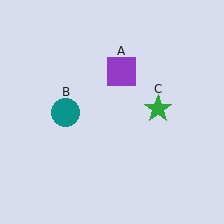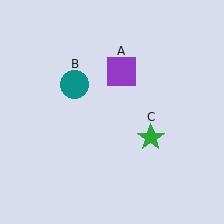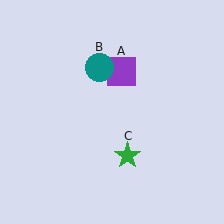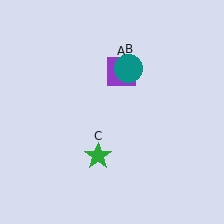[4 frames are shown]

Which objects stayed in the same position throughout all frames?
Purple square (object A) remained stationary.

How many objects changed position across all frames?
2 objects changed position: teal circle (object B), green star (object C).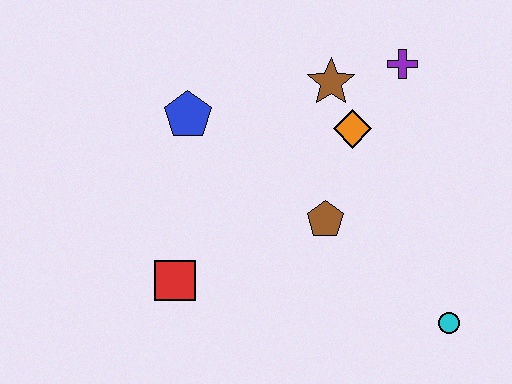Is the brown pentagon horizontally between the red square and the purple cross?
Yes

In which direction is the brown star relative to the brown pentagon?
The brown star is above the brown pentagon.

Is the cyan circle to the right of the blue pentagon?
Yes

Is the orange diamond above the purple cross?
No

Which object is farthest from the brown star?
The cyan circle is farthest from the brown star.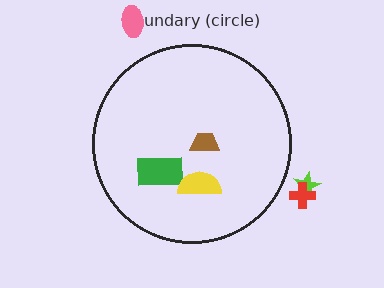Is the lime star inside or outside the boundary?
Outside.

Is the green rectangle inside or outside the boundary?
Inside.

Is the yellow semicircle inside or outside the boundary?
Inside.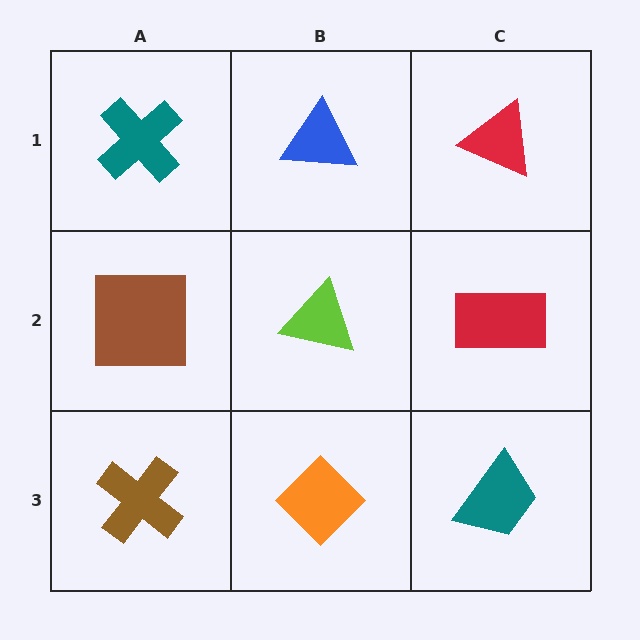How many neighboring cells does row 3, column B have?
3.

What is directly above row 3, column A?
A brown square.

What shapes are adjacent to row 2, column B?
A blue triangle (row 1, column B), an orange diamond (row 3, column B), a brown square (row 2, column A), a red rectangle (row 2, column C).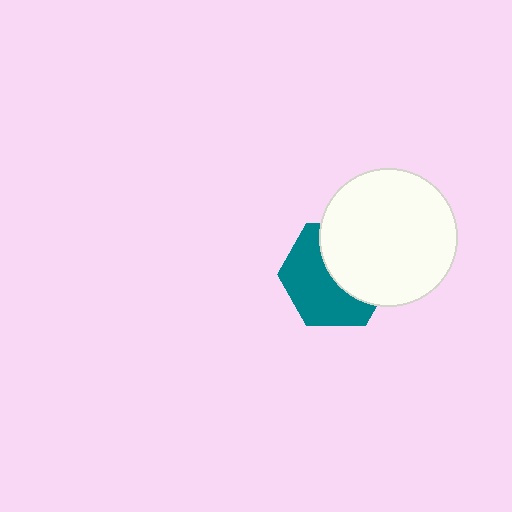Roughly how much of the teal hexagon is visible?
About half of it is visible (roughly 53%).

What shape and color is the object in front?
The object in front is a white circle.